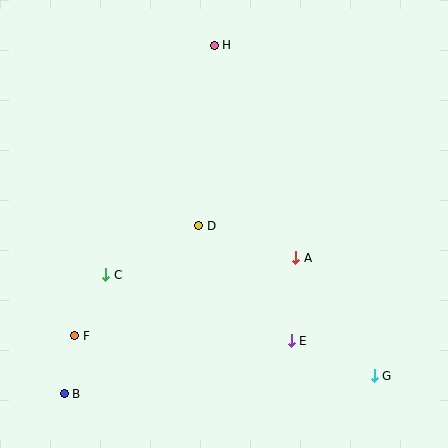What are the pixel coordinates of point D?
Point D is at (199, 226).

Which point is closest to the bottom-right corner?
Point G is closest to the bottom-right corner.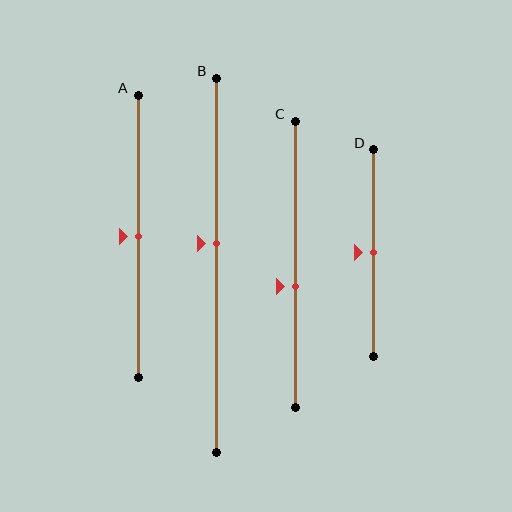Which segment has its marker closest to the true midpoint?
Segment A has its marker closest to the true midpoint.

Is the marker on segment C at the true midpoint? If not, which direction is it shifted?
No, the marker on segment C is shifted downward by about 8% of the segment length.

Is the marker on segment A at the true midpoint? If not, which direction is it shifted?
Yes, the marker on segment A is at the true midpoint.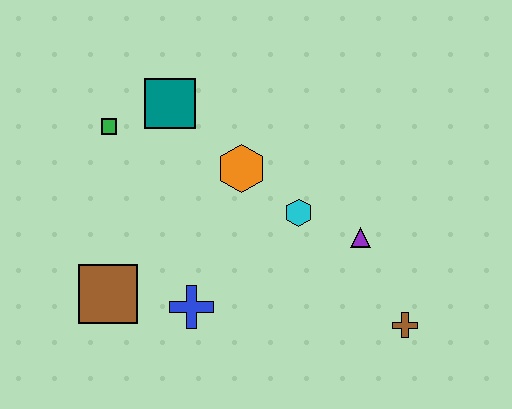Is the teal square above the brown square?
Yes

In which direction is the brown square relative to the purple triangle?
The brown square is to the left of the purple triangle.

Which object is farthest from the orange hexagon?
The brown cross is farthest from the orange hexagon.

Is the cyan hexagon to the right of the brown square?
Yes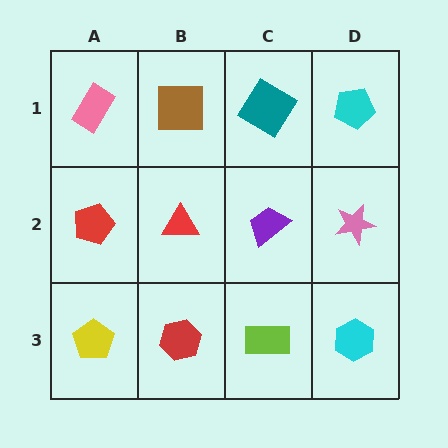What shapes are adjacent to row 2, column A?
A pink rectangle (row 1, column A), a yellow pentagon (row 3, column A), a red triangle (row 2, column B).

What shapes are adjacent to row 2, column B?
A brown square (row 1, column B), a red hexagon (row 3, column B), a red pentagon (row 2, column A), a purple trapezoid (row 2, column C).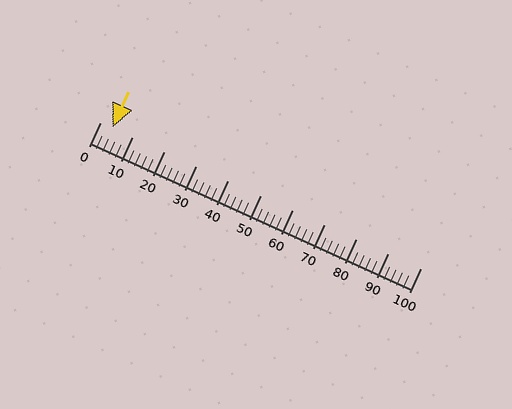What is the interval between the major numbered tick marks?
The major tick marks are spaced 10 units apart.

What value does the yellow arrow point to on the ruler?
The yellow arrow points to approximately 4.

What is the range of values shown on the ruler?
The ruler shows values from 0 to 100.